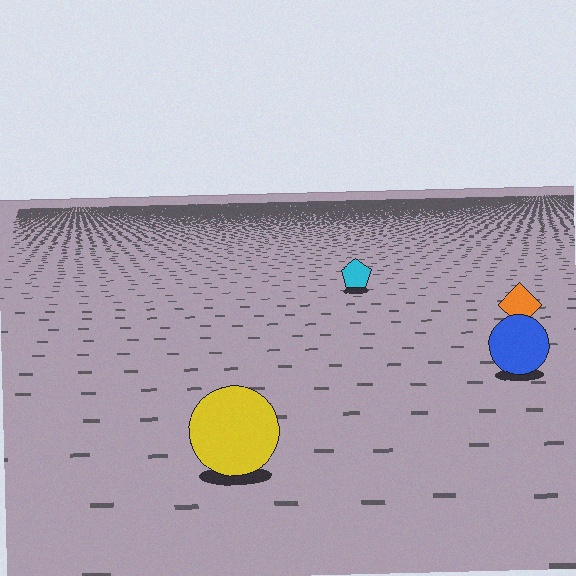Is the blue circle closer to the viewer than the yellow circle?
No. The yellow circle is closer — you can tell from the texture gradient: the ground texture is coarser near it.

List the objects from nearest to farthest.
From nearest to farthest: the yellow circle, the blue circle, the orange diamond, the cyan pentagon.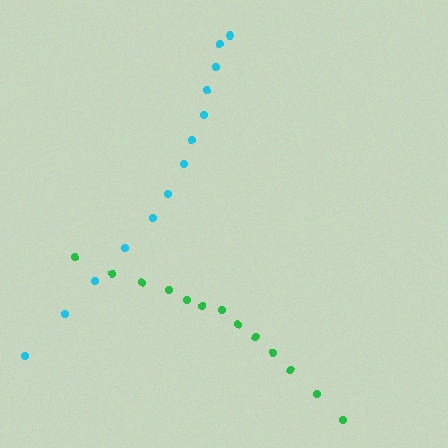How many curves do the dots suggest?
There are 2 distinct paths.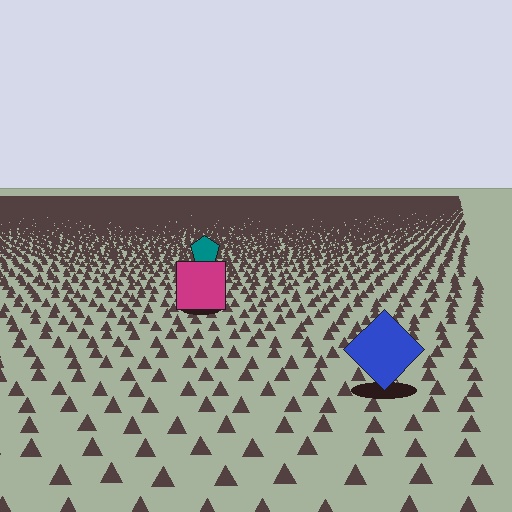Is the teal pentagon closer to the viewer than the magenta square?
No. The magenta square is closer — you can tell from the texture gradient: the ground texture is coarser near it.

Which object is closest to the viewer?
The blue diamond is closest. The texture marks near it are larger and more spread out.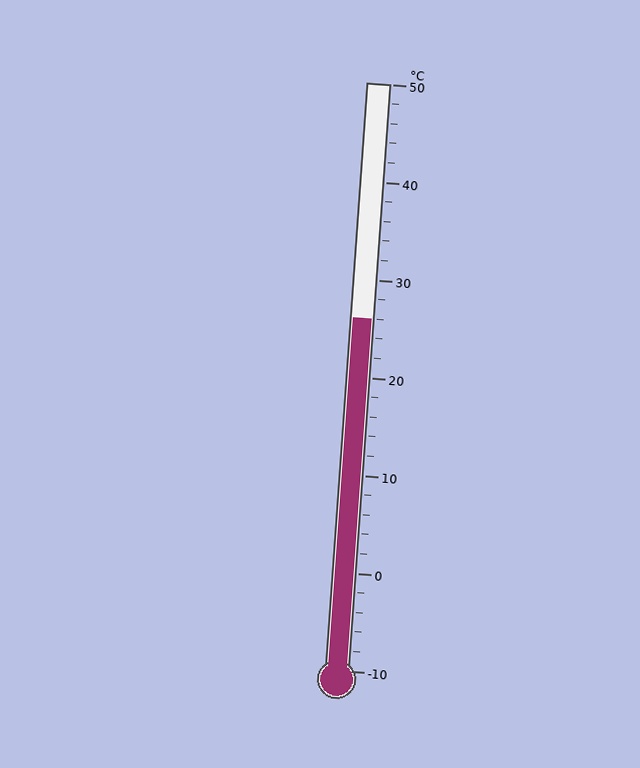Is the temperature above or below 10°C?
The temperature is above 10°C.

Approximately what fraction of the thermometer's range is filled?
The thermometer is filled to approximately 60% of its range.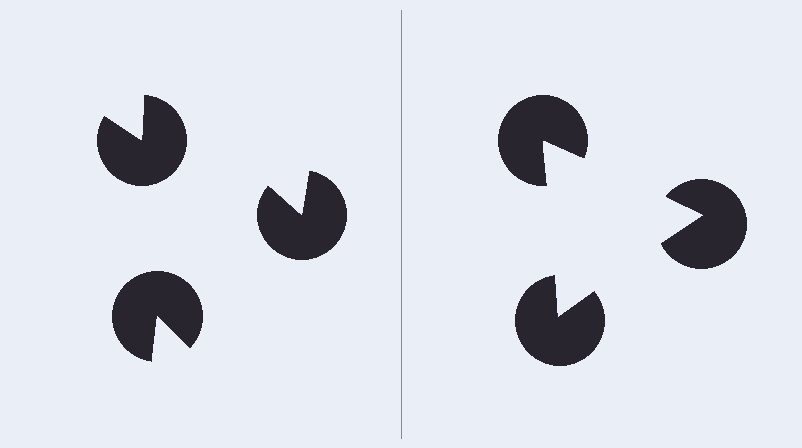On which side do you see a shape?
An illusory triangle appears on the right side. On the left side the wedge cuts are rotated, so no coherent shape forms.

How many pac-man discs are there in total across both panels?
6 — 3 on each side.